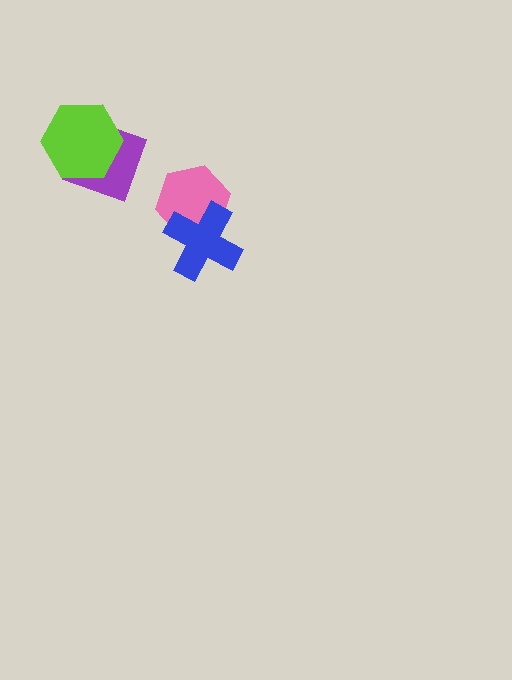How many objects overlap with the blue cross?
1 object overlaps with the blue cross.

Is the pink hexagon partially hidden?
Yes, it is partially covered by another shape.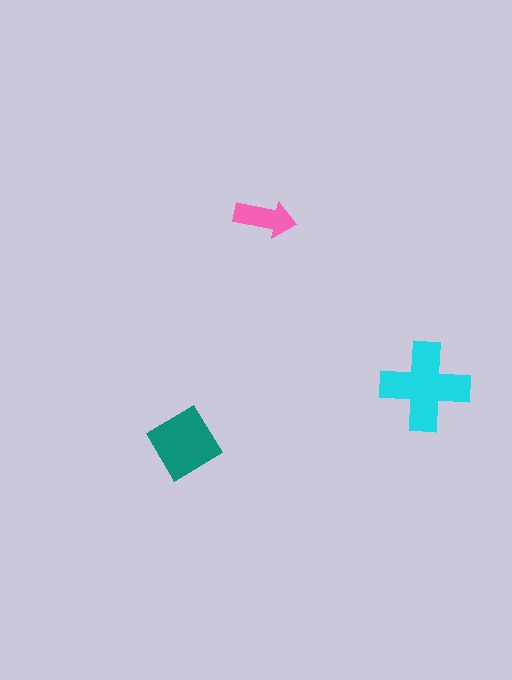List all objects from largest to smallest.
The cyan cross, the teal diamond, the pink arrow.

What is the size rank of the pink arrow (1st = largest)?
3rd.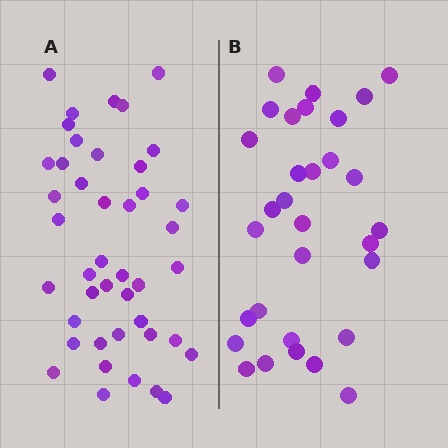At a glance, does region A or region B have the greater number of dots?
Region A (the left region) has more dots.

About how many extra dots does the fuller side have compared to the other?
Region A has roughly 12 or so more dots than region B.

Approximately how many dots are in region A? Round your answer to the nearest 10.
About 40 dots. (The exact count is 43, which rounds to 40.)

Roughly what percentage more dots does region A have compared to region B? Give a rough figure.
About 40% more.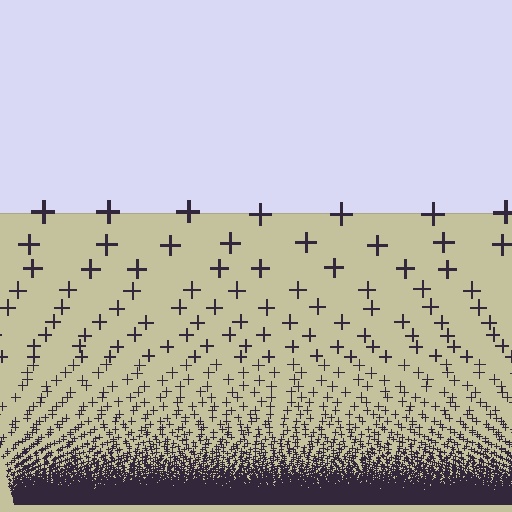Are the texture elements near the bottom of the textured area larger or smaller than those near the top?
Smaller. The gradient is inverted — elements near the bottom are smaller and denser.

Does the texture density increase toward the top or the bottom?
Density increases toward the bottom.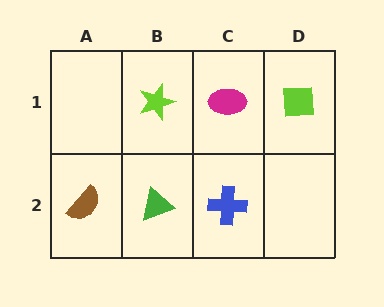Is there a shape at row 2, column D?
No, that cell is empty.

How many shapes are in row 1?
3 shapes.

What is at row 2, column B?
A green triangle.